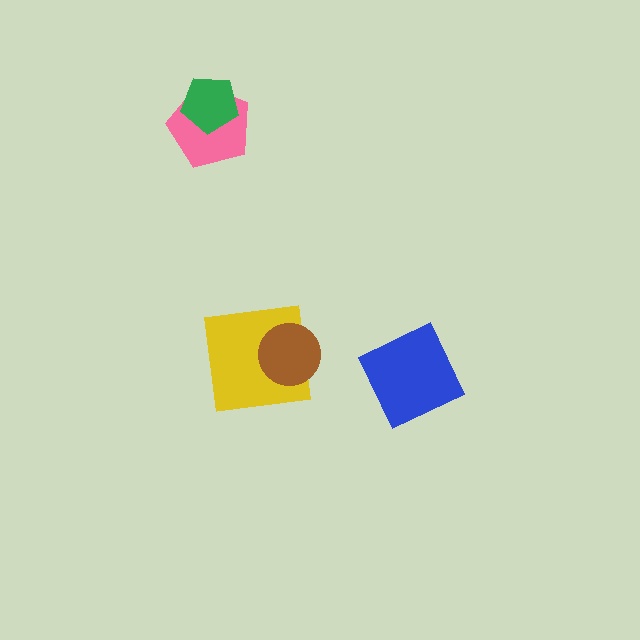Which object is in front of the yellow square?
The brown circle is in front of the yellow square.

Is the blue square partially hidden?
No, no other shape covers it.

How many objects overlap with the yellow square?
1 object overlaps with the yellow square.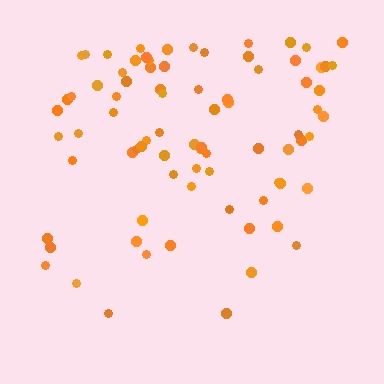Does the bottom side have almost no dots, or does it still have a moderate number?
Still a moderate number, just noticeably fewer than the top.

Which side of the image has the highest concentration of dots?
The top.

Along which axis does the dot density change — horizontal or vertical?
Vertical.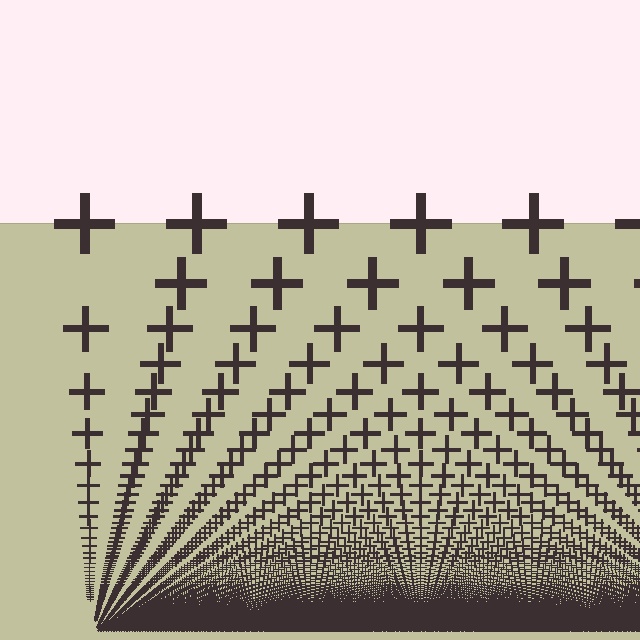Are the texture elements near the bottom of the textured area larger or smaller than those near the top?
Smaller. The gradient is inverted — elements near the bottom are smaller and denser.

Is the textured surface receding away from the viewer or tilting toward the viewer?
The surface appears to tilt toward the viewer. Texture elements get larger and sparser toward the top.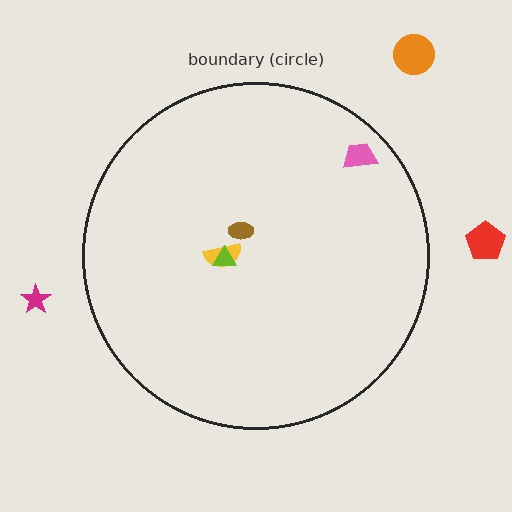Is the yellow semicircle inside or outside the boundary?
Inside.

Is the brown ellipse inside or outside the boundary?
Inside.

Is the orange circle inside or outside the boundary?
Outside.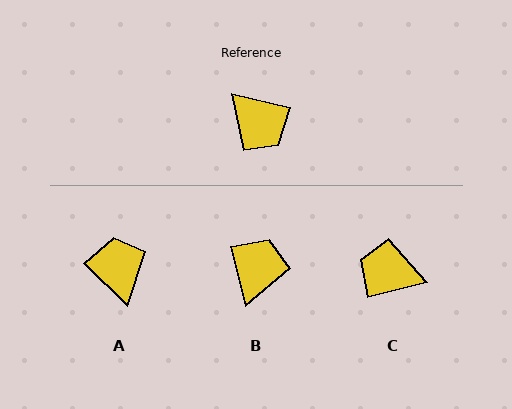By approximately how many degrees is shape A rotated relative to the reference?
Approximately 149 degrees counter-clockwise.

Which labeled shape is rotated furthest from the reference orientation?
C, about 151 degrees away.